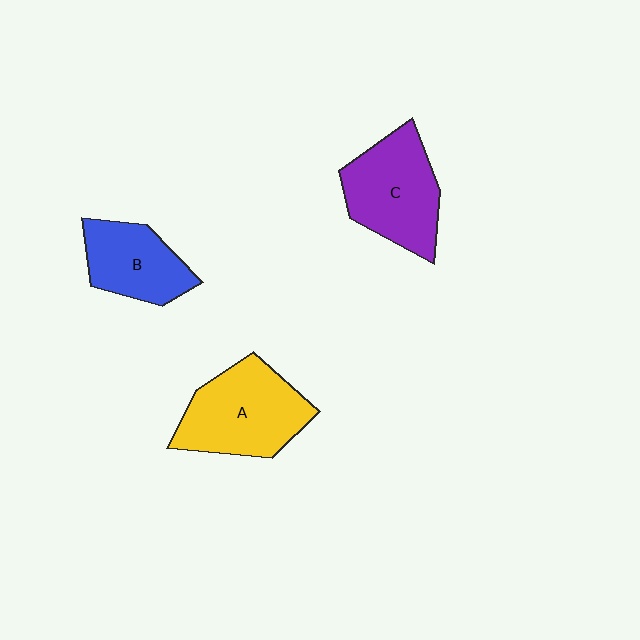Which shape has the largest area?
Shape A (yellow).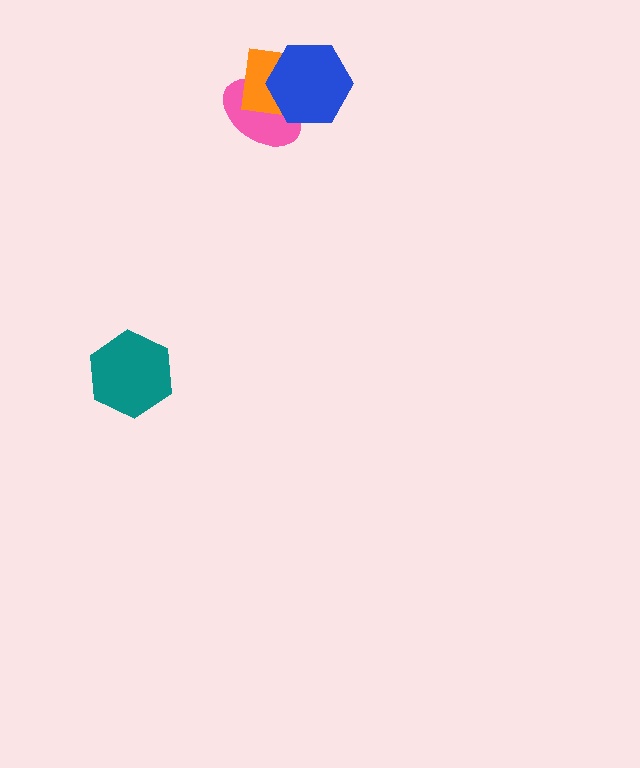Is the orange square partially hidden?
Yes, it is partially covered by another shape.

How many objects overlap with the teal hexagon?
0 objects overlap with the teal hexagon.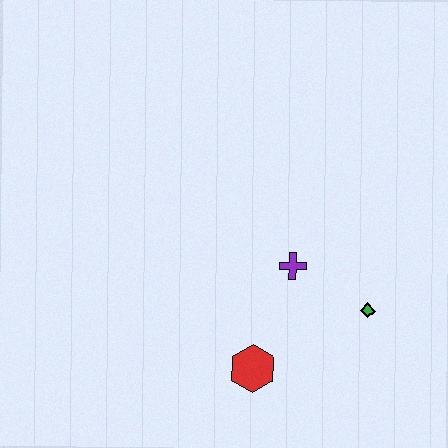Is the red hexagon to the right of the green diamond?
No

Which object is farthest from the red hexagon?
The green diamond is farthest from the red hexagon.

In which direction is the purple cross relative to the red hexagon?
The purple cross is above the red hexagon.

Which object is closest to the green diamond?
The purple cross is closest to the green diamond.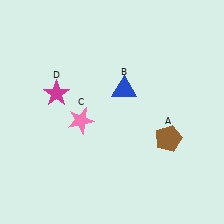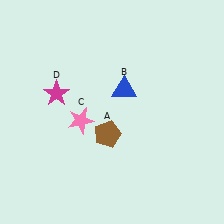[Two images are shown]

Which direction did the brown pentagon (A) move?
The brown pentagon (A) moved left.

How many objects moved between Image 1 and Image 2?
1 object moved between the two images.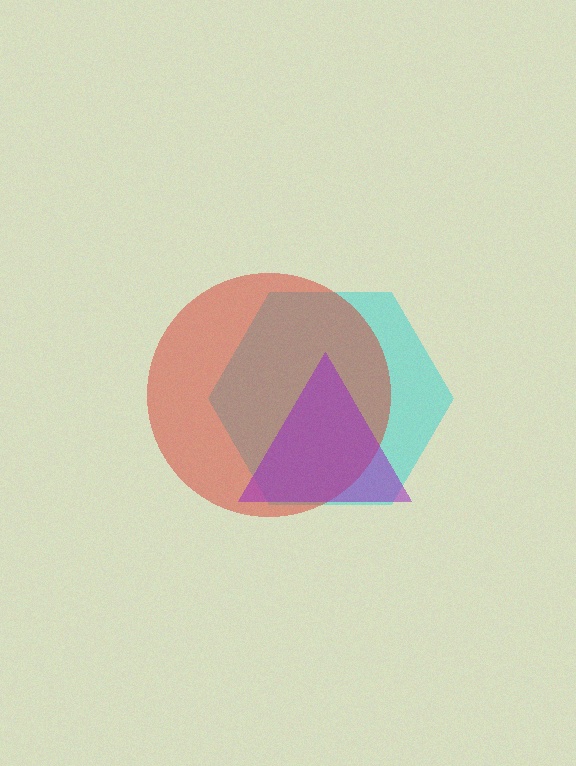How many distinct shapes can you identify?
There are 3 distinct shapes: a cyan hexagon, a red circle, a purple triangle.